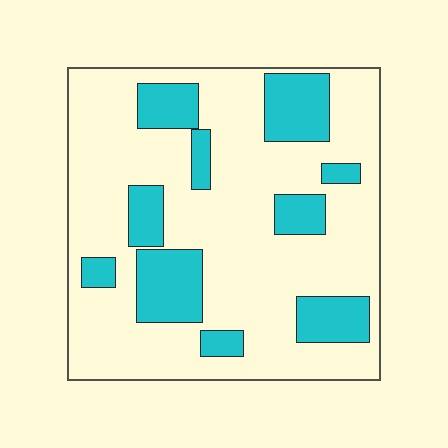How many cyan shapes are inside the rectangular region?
10.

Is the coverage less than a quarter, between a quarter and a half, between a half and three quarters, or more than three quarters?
Less than a quarter.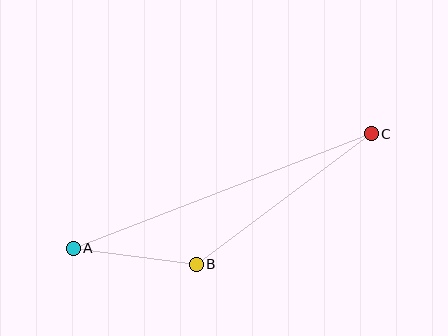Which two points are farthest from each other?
Points A and C are farthest from each other.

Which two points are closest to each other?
Points A and B are closest to each other.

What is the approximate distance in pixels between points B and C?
The distance between B and C is approximately 218 pixels.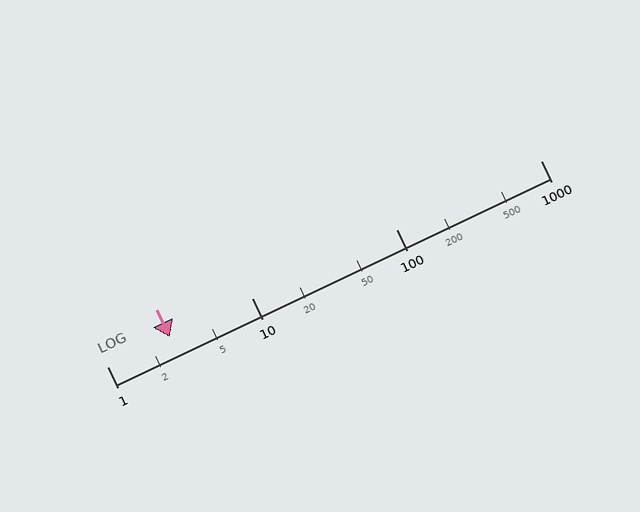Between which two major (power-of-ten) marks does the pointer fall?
The pointer is between 1 and 10.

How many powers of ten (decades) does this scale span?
The scale spans 3 decades, from 1 to 1000.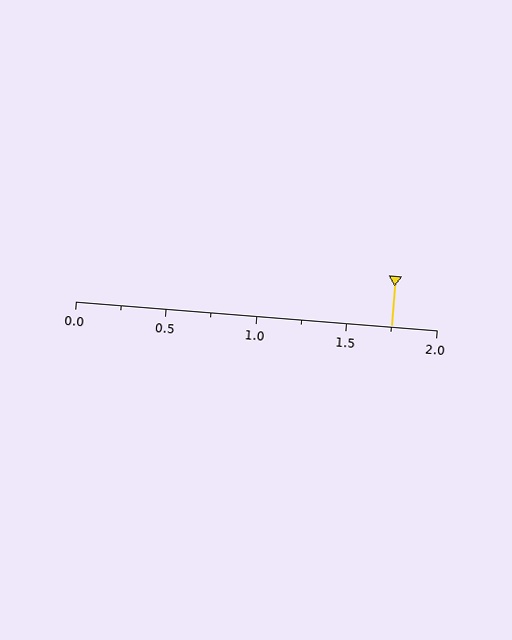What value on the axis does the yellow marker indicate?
The marker indicates approximately 1.75.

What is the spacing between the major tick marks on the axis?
The major ticks are spaced 0.5 apart.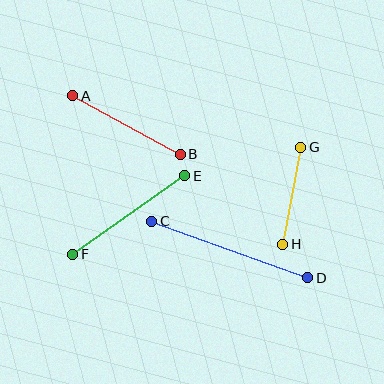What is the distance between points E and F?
The distance is approximately 137 pixels.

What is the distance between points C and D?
The distance is approximately 166 pixels.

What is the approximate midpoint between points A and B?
The midpoint is at approximately (126, 125) pixels.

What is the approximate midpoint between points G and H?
The midpoint is at approximately (292, 196) pixels.